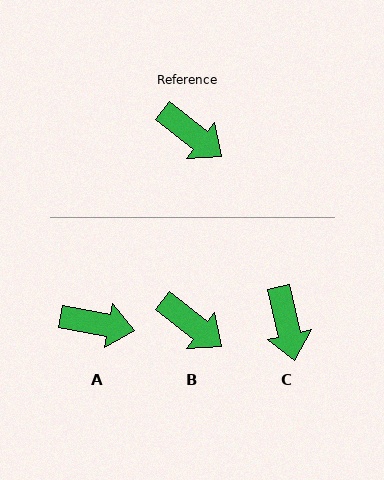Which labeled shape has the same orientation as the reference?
B.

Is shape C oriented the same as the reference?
No, it is off by about 39 degrees.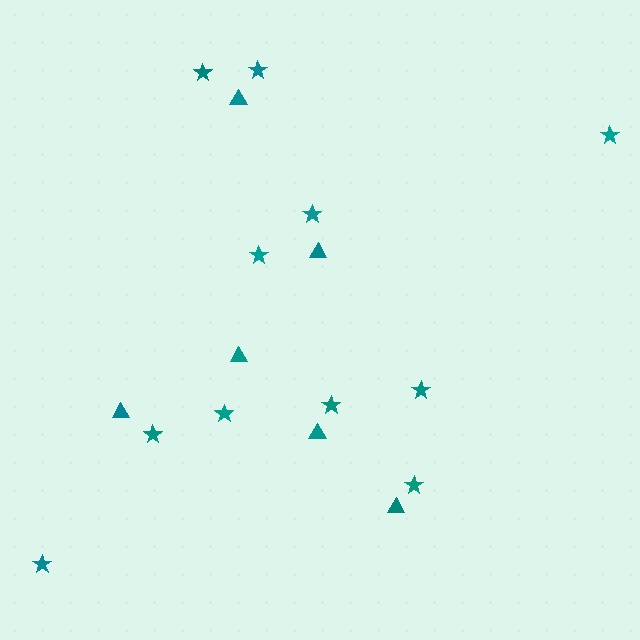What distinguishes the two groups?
There are 2 groups: one group of triangles (6) and one group of stars (11).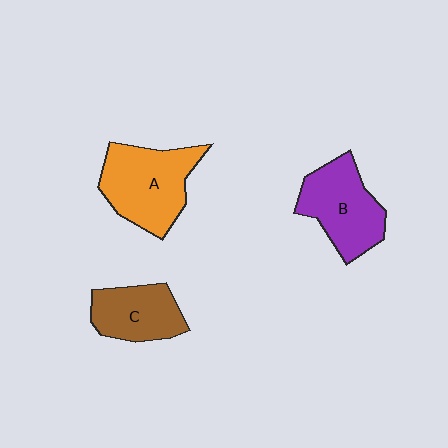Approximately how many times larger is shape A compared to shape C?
Approximately 1.5 times.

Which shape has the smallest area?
Shape C (brown).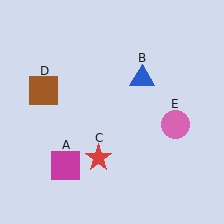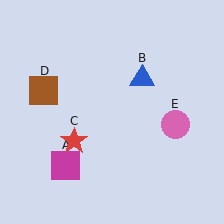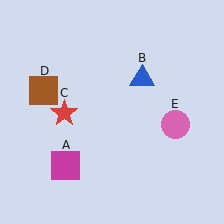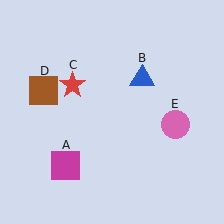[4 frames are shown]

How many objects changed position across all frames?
1 object changed position: red star (object C).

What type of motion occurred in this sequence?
The red star (object C) rotated clockwise around the center of the scene.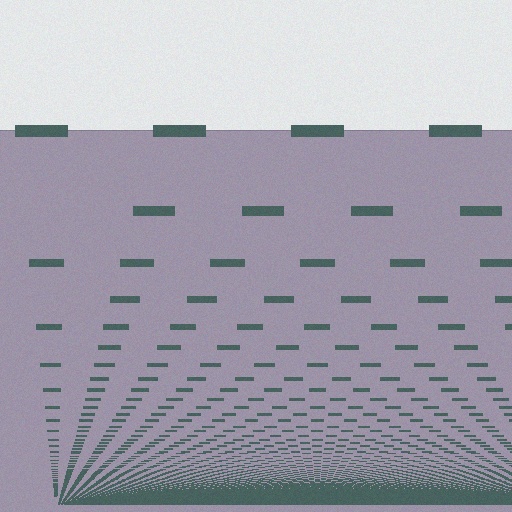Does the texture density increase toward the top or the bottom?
Density increases toward the bottom.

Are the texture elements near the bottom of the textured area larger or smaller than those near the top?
Smaller. The gradient is inverted — elements near the bottom are smaller and denser.